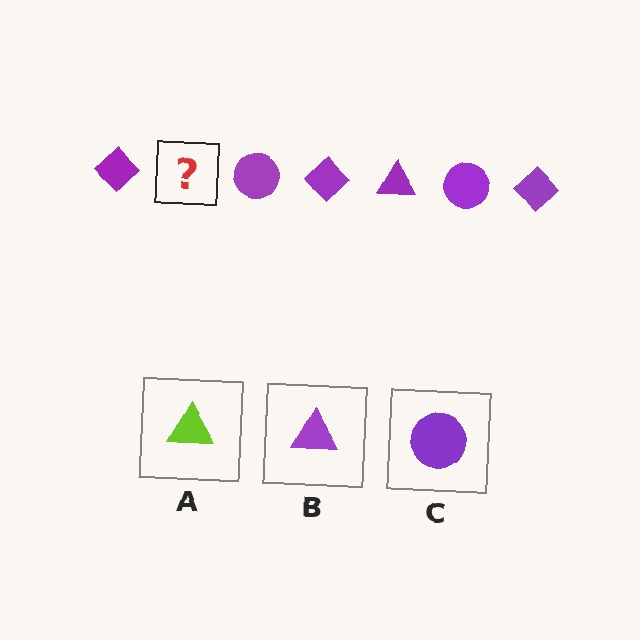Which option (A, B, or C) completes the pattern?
B.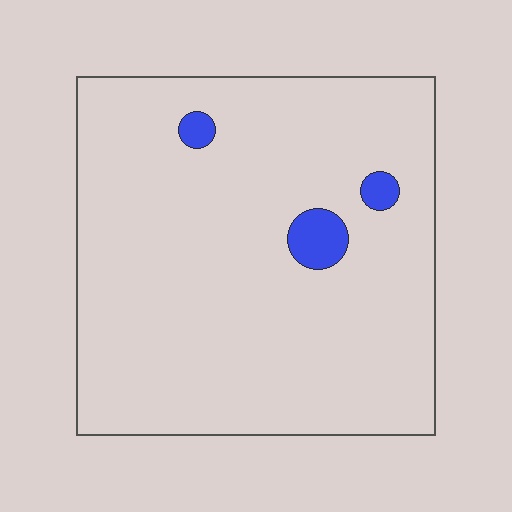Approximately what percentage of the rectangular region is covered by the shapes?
Approximately 5%.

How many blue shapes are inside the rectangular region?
3.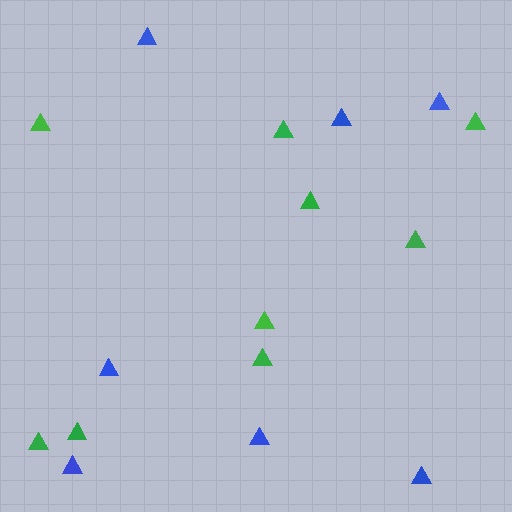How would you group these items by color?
There are 2 groups: one group of green triangles (9) and one group of blue triangles (7).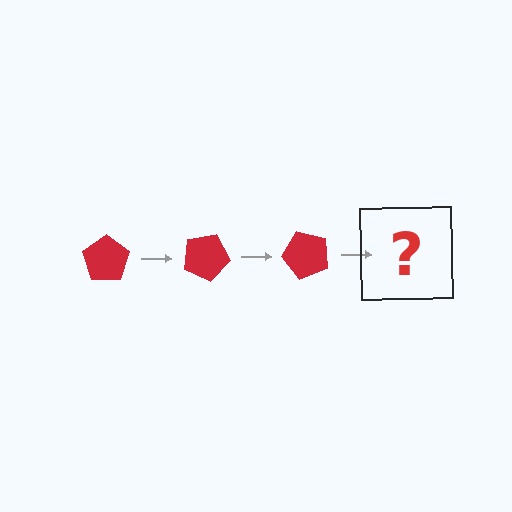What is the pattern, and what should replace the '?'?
The pattern is that the pentagon rotates 25 degrees each step. The '?' should be a red pentagon rotated 75 degrees.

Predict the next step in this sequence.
The next step is a red pentagon rotated 75 degrees.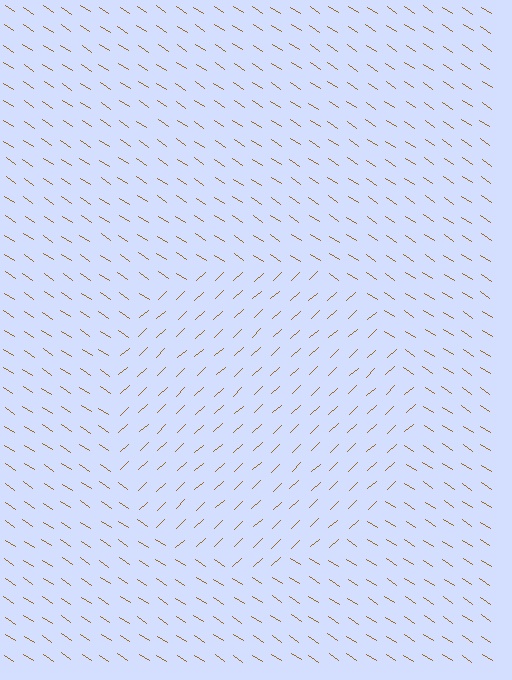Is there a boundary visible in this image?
Yes, there is a texture boundary formed by a change in line orientation.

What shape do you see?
I see a circle.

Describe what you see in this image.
The image is filled with small brown line segments. A circle region in the image has lines oriented differently from the surrounding lines, creating a visible texture boundary.